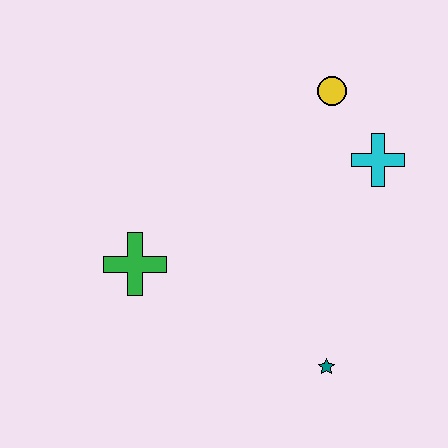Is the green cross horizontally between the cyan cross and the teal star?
No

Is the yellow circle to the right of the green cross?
Yes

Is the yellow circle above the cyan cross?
Yes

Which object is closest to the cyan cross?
The yellow circle is closest to the cyan cross.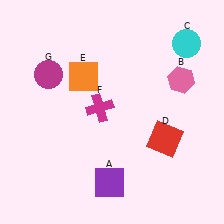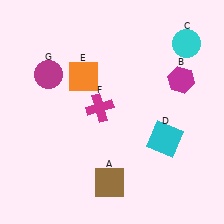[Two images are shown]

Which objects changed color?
A changed from purple to brown. B changed from pink to magenta. D changed from red to cyan.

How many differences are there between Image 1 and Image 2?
There are 3 differences between the two images.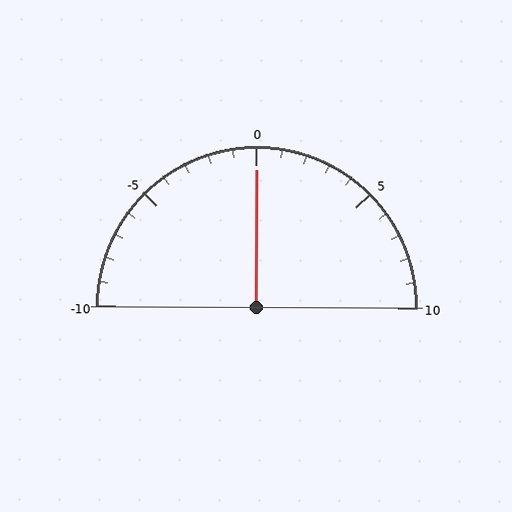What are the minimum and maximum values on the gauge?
The gauge ranges from -10 to 10.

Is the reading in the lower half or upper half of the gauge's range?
The reading is in the upper half of the range (-10 to 10).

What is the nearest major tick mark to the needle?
The nearest major tick mark is 0.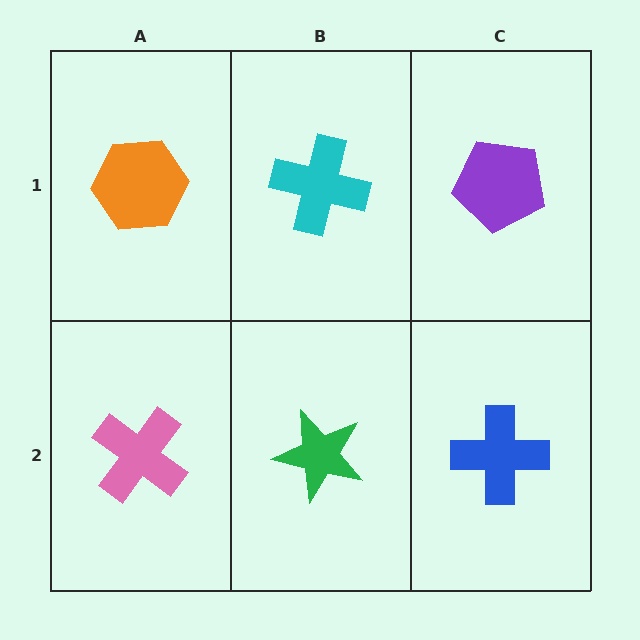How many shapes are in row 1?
3 shapes.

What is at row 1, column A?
An orange hexagon.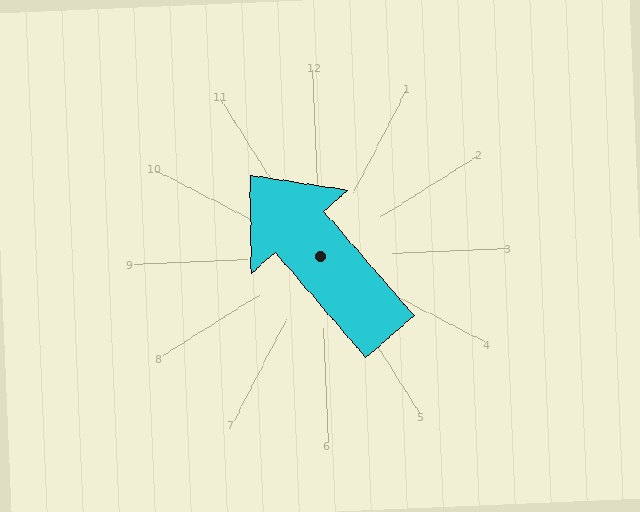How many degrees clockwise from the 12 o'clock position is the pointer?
Approximately 322 degrees.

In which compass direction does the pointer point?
Northwest.